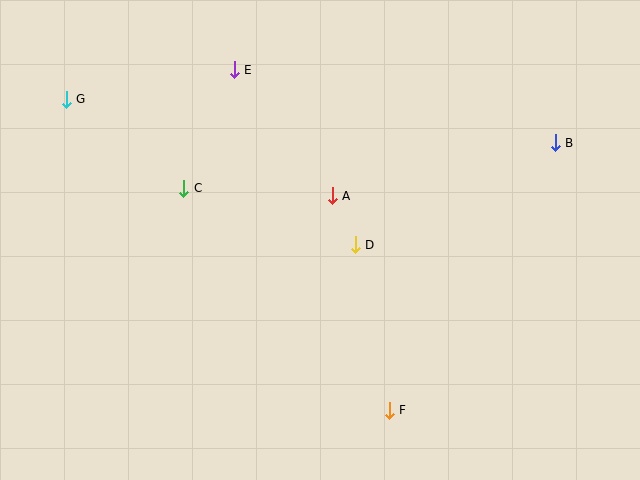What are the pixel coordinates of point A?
Point A is at (332, 196).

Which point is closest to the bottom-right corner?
Point F is closest to the bottom-right corner.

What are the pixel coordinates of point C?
Point C is at (184, 188).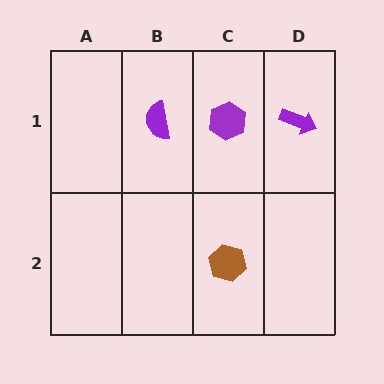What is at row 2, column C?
A brown hexagon.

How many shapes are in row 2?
1 shape.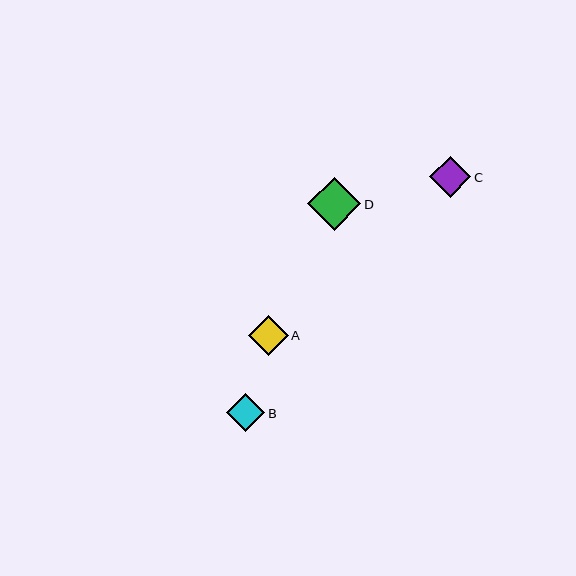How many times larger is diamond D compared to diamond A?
Diamond D is approximately 1.3 times the size of diamond A.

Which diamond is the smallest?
Diamond B is the smallest with a size of approximately 38 pixels.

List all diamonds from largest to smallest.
From largest to smallest: D, C, A, B.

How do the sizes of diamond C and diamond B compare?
Diamond C and diamond B are approximately the same size.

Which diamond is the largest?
Diamond D is the largest with a size of approximately 53 pixels.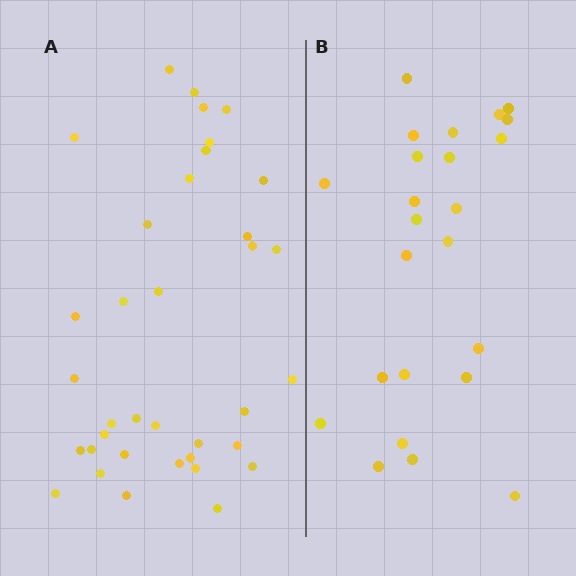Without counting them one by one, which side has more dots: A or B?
Region A (the left region) has more dots.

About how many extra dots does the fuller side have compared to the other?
Region A has roughly 12 or so more dots than region B.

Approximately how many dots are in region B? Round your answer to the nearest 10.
About 20 dots. (The exact count is 24, which rounds to 20.)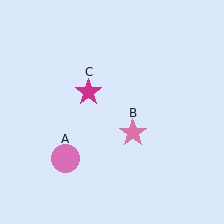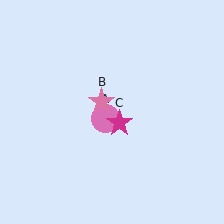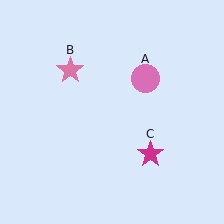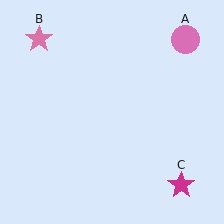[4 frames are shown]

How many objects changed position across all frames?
3 objects changed position: pink circle (object A), pink star (object B), magenta star (object C).